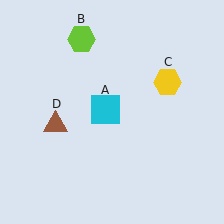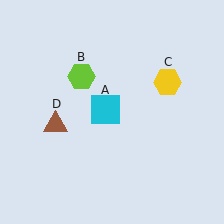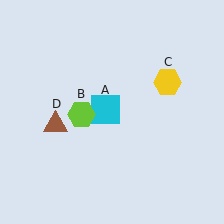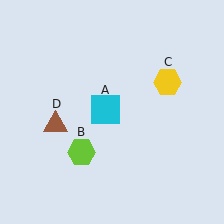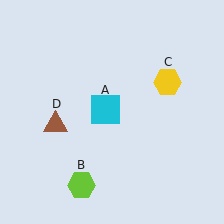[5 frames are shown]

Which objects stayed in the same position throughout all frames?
Cyan square (object A) and yellow hexagon (object C) and brown triangle (object D) remained stationary.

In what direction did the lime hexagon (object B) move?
The lime hexagon (object B) moved down.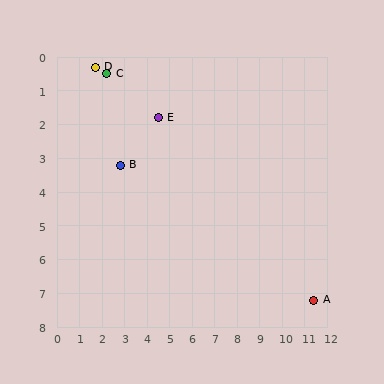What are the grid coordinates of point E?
Point E is at approximately (4.5, 1.8).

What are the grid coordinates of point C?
Point C is at approximately (2.2, 0.5).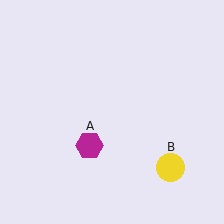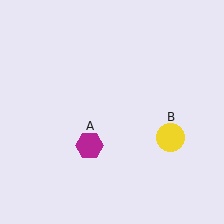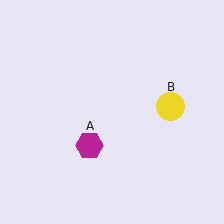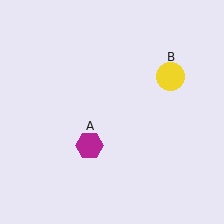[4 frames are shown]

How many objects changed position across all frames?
1 object changed position: yellow circle (object B).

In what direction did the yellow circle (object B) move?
The yellow circle (object B) moved up.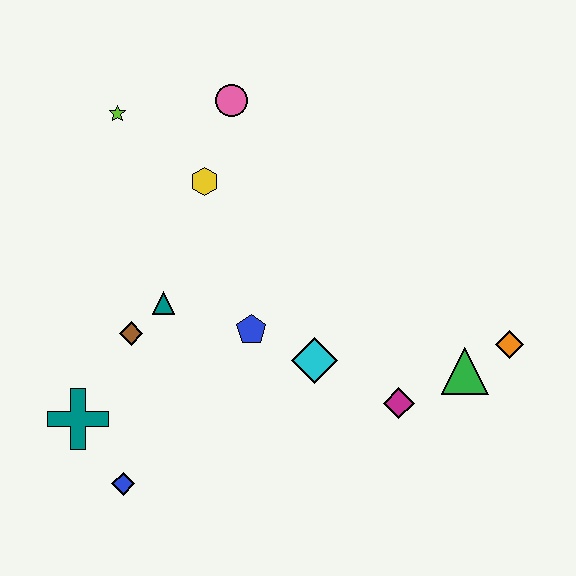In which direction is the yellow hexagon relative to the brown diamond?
The yellow hexagon is above the brown diamond.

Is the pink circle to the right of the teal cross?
Yes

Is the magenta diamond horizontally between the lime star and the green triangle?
Yes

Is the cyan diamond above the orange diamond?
No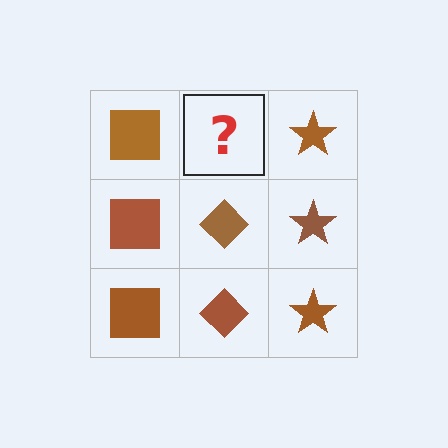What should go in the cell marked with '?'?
The missing cell should contain a brown diamond.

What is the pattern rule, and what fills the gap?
The rule is that each column has a consistent shape. The gap should be filled with a brown diamond.